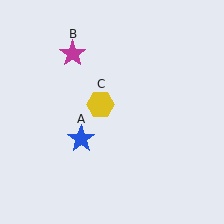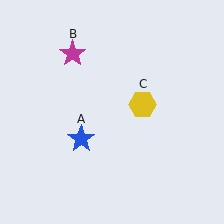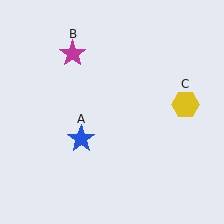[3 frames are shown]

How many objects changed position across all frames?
1 object changed position: yellow hexagon (object C).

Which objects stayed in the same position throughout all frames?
Blue star (object A) and magenta star (object B) remained stationary.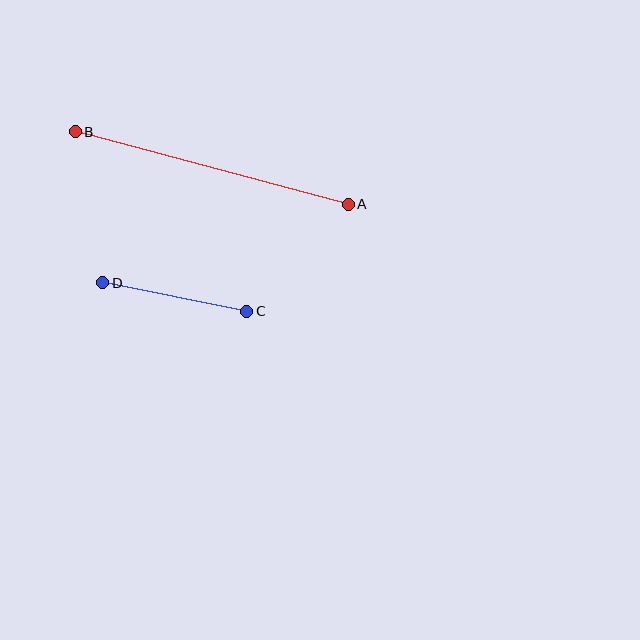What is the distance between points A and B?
The distance is approximately 283 pixels.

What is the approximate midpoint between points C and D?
The midpoint is at approximately (175, 297) pixels.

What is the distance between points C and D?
The distance is approximately 147 pixels.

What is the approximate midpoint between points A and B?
The midpoint is at approximately (212, 168) pixels.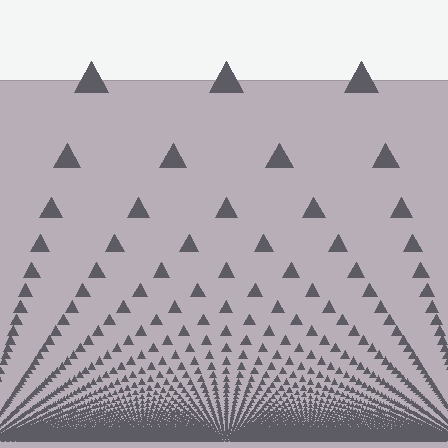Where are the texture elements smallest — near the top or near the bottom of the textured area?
Near the bottom.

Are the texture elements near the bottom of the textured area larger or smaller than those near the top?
Smaller. The gradient is inverted — elements near the bottom are smaller and denser.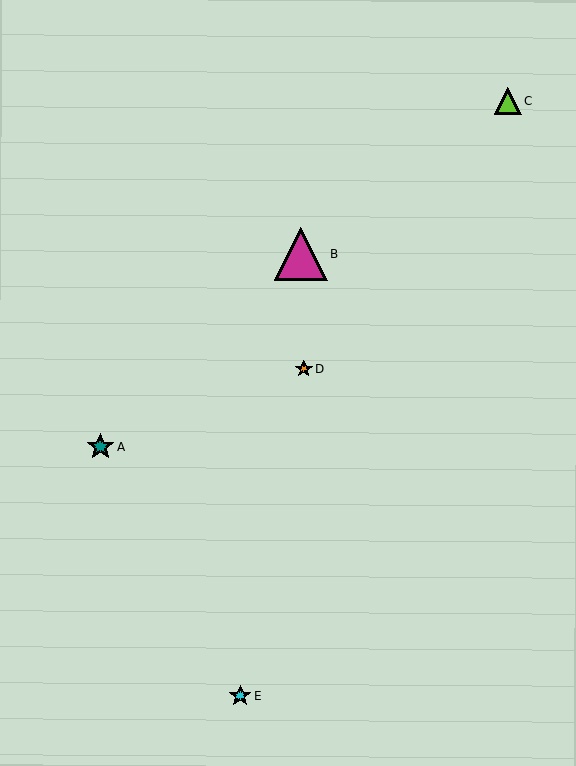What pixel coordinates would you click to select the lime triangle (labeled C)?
Click at (507, 101) to select the lime triangle C.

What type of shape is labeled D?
Shape D is an orange star.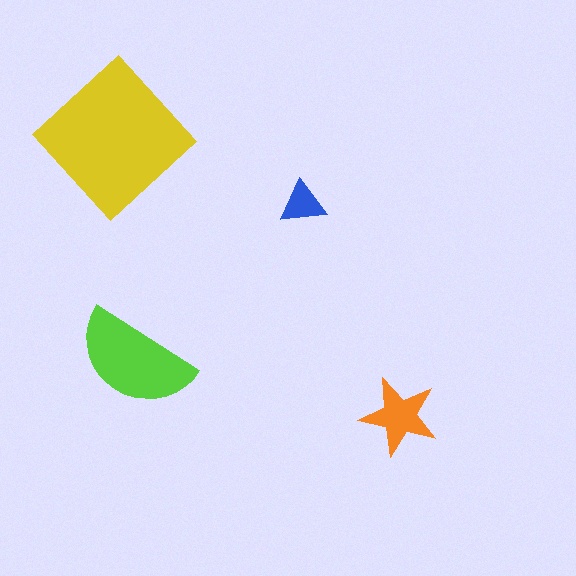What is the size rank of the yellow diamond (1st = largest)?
1st.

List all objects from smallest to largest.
The blue triangle, the orange star, the lime semicircle, the yellow diamond.